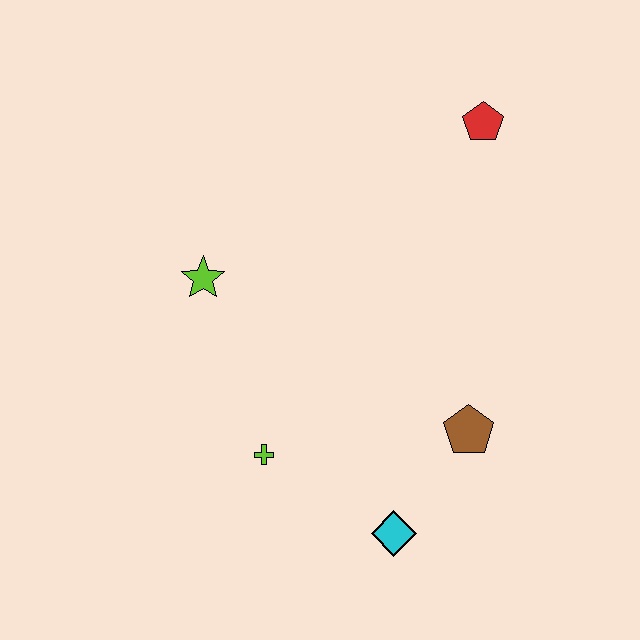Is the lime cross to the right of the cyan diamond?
No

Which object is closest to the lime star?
The lime cross is closest to the lime star.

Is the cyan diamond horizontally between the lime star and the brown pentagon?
Yes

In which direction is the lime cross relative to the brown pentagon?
The lime cross is to the left of the brown pentagon.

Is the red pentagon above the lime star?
Yes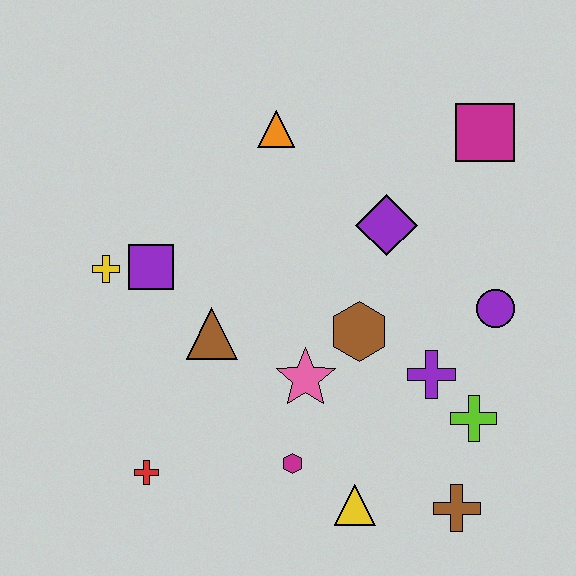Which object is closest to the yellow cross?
The purple square is closest to the yellow cross.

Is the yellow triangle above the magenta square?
No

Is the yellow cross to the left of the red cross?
Yes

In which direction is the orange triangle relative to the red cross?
The orange triangle is above the red cross.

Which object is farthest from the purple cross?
The yellow cross is farthest from the purple cross.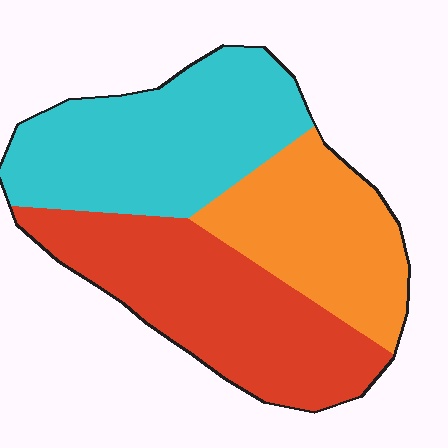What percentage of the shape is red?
Red takes up about three eighths (3/8) of the shape.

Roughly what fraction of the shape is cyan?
Cyan covers around 35% of the shape.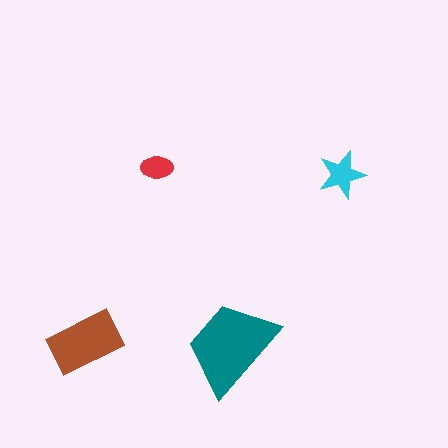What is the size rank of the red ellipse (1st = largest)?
4th.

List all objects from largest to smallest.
The teal trapezoid, the brown rectangle, the cyan star, the red ellipse.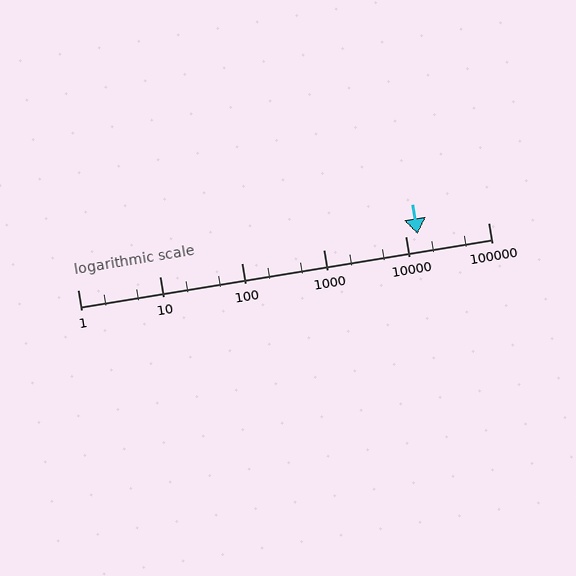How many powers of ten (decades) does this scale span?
The scale spans 5 decades, from 1 to 100000.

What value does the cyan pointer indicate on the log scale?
The pointer indicates approximately 14000.